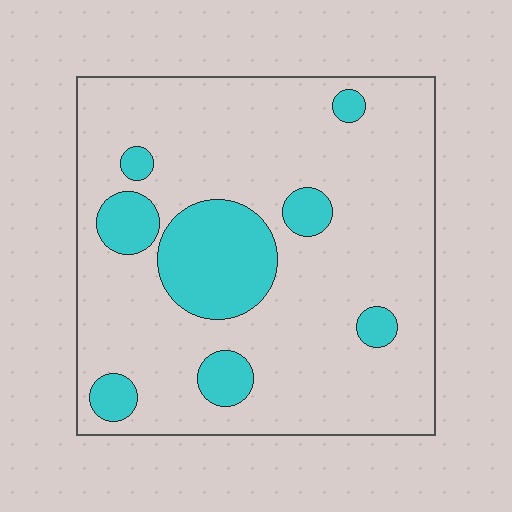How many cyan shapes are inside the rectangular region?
8.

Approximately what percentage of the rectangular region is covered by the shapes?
Approximately 20%.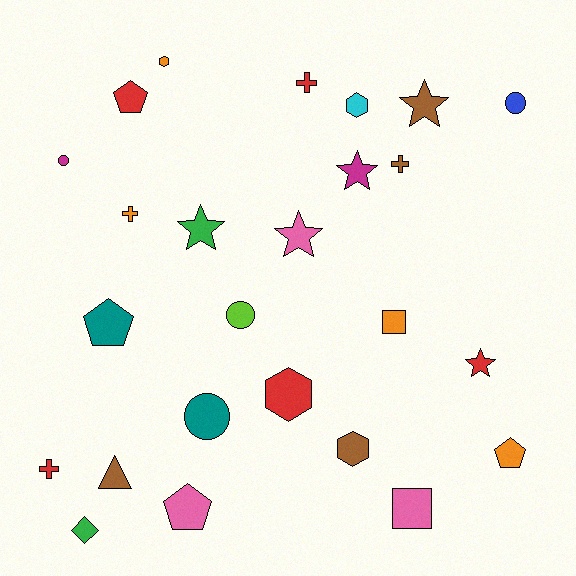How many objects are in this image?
There are 25 objects.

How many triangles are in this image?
There is 1 triangle.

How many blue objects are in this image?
There is 1 blue object.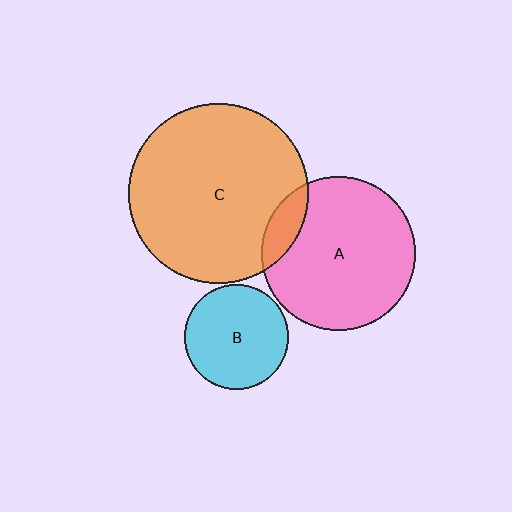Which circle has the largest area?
Circle C (orange).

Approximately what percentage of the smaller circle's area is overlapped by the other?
Approximately 10%.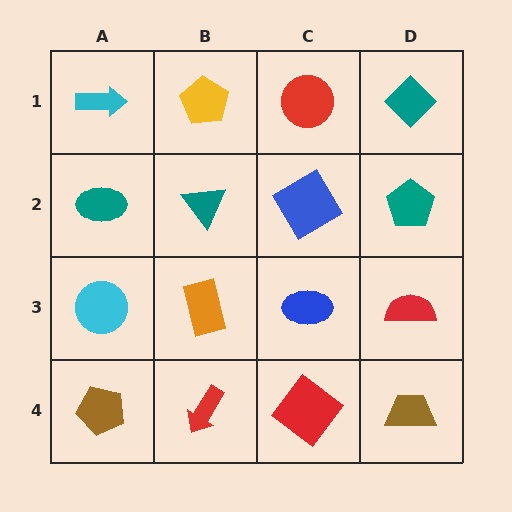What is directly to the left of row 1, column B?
A cyan arrow.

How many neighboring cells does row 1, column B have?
3.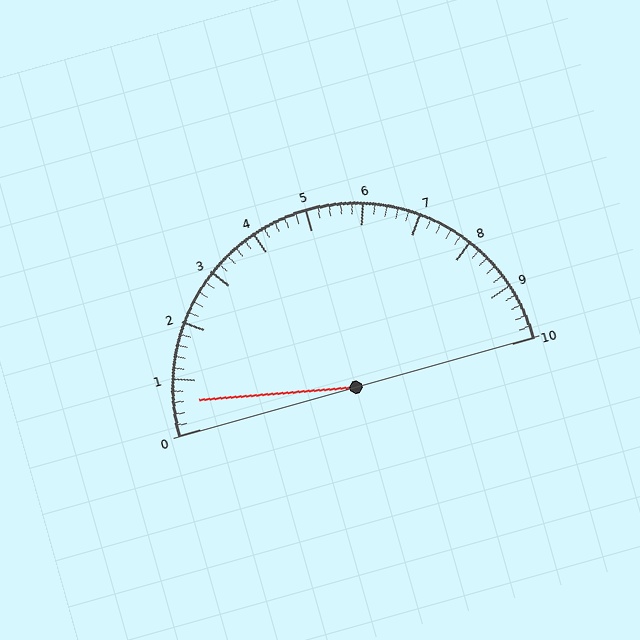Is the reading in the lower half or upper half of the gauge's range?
The reading is in the lower half of the range (0 to 10).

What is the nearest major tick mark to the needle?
The nearest major tick mark is 1.